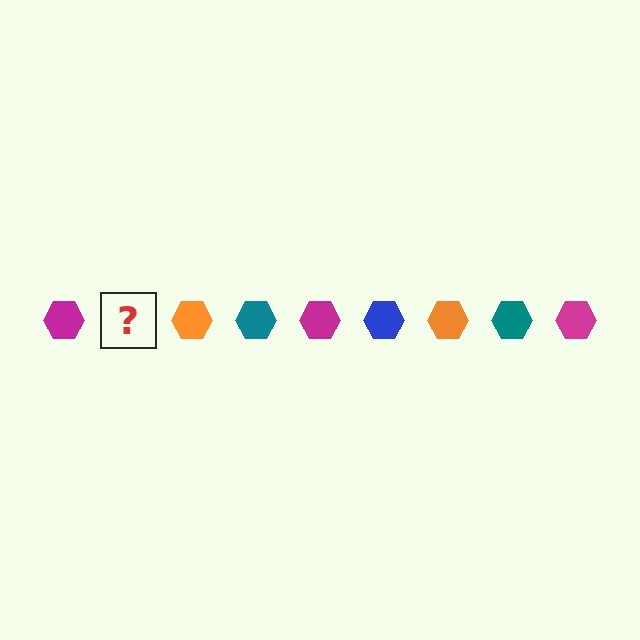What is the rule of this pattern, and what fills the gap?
The rule is that the pattern cycles through magenta, blue, orange, teal hexagons. The gap should be filled with a blue hexagon.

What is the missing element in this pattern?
The missing element is a blue hexagon.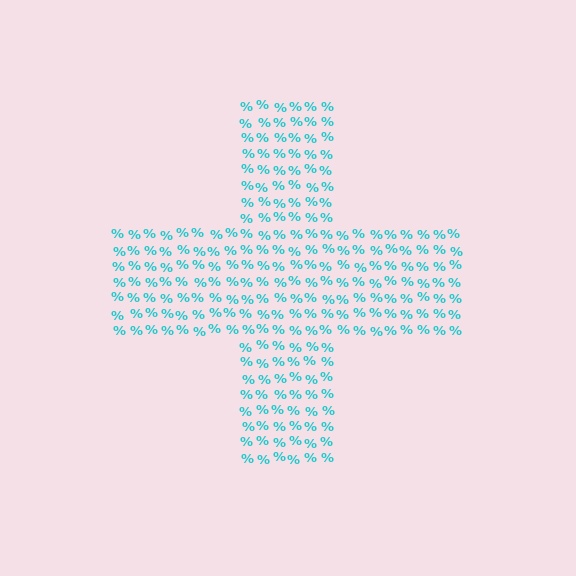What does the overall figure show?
The overall figure shows a cross.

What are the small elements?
The small elements are percent signs.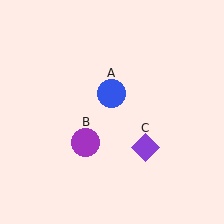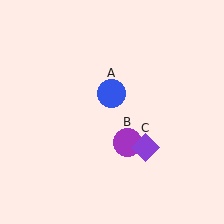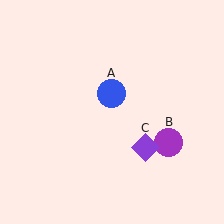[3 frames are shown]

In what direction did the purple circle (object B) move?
The purple circle (object B) moved right.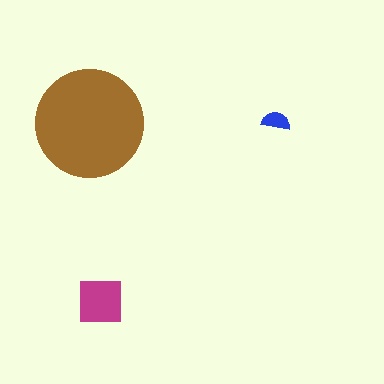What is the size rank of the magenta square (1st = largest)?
2nd.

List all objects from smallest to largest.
The blue semicircle, the magenta square, the brown circle.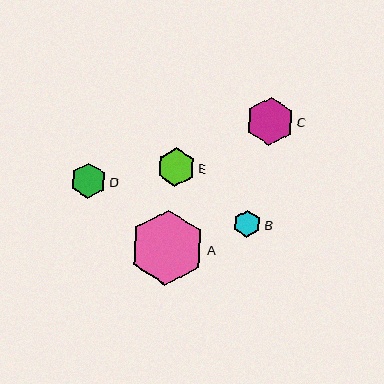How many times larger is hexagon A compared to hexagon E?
Hexagon A is approximately 2.0 times the size of hexagon E.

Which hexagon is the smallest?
Hexagon B is the smallest with a size of approximately 28 pixels.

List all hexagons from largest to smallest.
From largest to smallest: A, C, E, D, B.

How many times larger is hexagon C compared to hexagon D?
Hexagon C is approximately 1.4 times the size of hexagon D.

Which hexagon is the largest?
Hexagon A is the largest with a size of approximately 75 pixels.